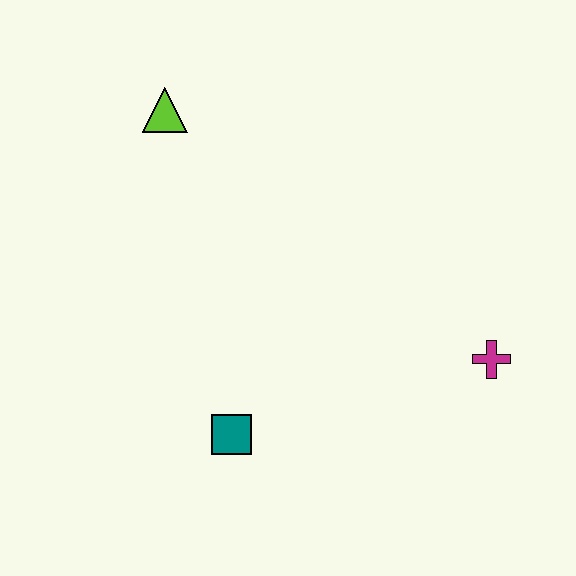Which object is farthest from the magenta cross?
The lime triangle is farthest from the magenta cross.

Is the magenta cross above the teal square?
Yes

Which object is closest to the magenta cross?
The teal square is closest to the magenta cross.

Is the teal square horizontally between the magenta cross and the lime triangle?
Yes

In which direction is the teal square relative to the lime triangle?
The teal square is below the lime triangle.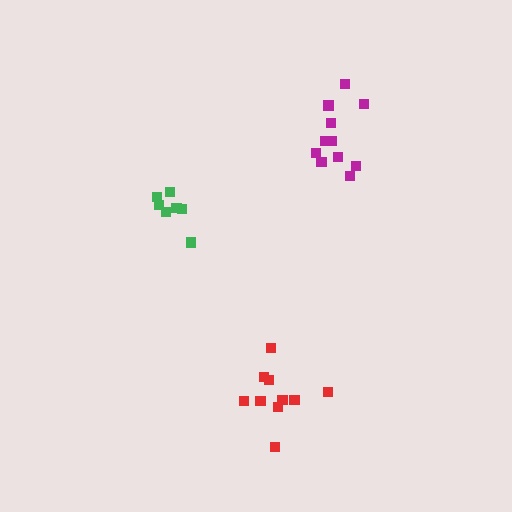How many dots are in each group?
Group 1: 10 dots, Group 2: 11 dots, Group 3: 7 dots (28 total).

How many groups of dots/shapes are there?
There are 3 groups.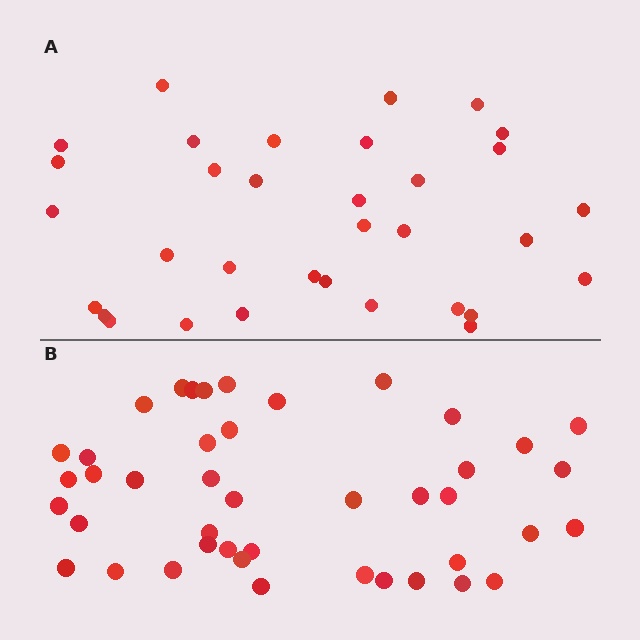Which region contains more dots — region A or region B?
Region B (the bottom region) has more dots.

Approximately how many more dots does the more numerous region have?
Region B has roughly 10 or so more dots than region A.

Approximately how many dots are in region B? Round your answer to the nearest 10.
About 40 dots. (The exact count is 43, which rounds to 40.)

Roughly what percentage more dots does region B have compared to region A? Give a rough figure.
About 30% more.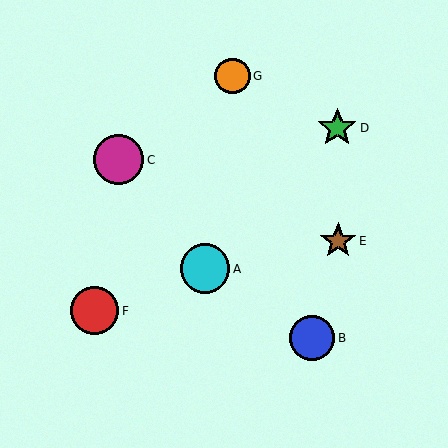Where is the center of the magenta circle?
The center of the magenta circle is at (119, 160).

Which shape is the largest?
The magenta circle (labeled C) is the largest.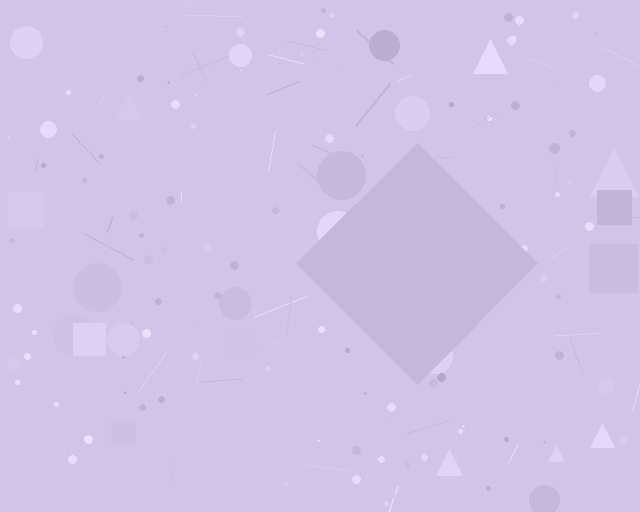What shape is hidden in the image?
A diamond is hidden in the image.